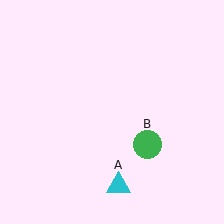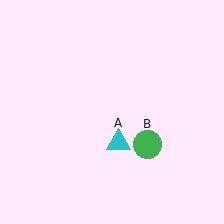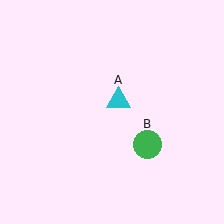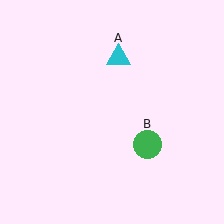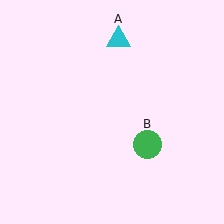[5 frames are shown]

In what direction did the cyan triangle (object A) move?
The cyan triangle (object A) moved up.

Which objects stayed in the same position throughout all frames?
Green circle (object B) remained stationary.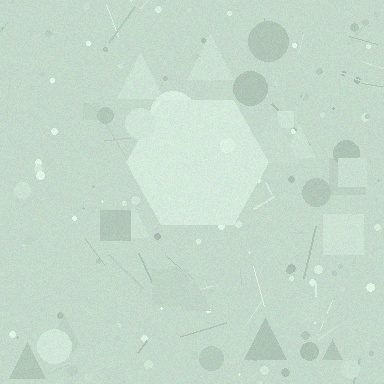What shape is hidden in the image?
A hexagon is hidden in the image.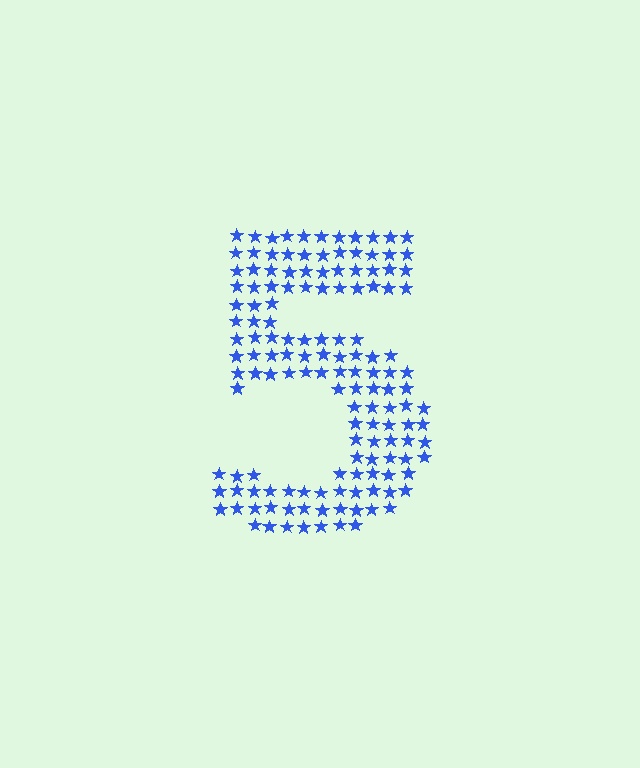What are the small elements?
The small elements are stars.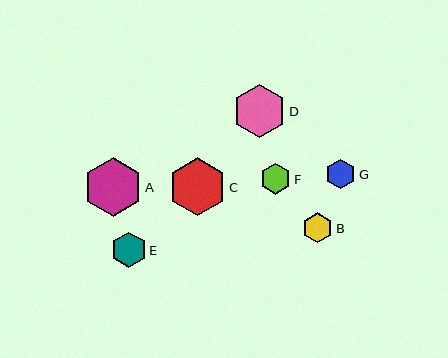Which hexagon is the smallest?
Hexagon G is the smallest with a size of approximately 30 pixels.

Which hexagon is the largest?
Hexagon A is the largest with a size of approximately 59 pixels.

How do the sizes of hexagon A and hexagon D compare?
Hexagon A and hexagon D are approximately the same size.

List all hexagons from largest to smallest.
From largest to smallest: A, C, D, E, F, B, G.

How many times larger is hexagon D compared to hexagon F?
Hexagon D is approximately 1.7 times the size of hexagon F.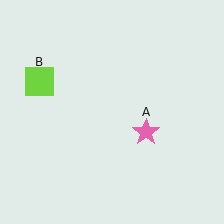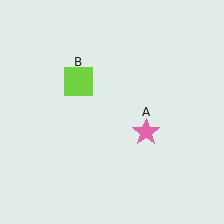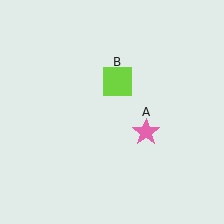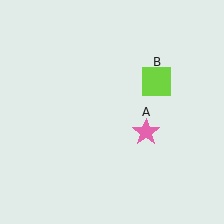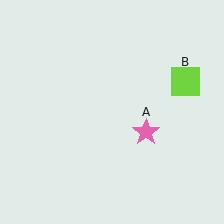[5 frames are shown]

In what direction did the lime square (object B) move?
The lime square (object B) moved right.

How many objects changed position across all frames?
1 object changed position: lime square (object B).